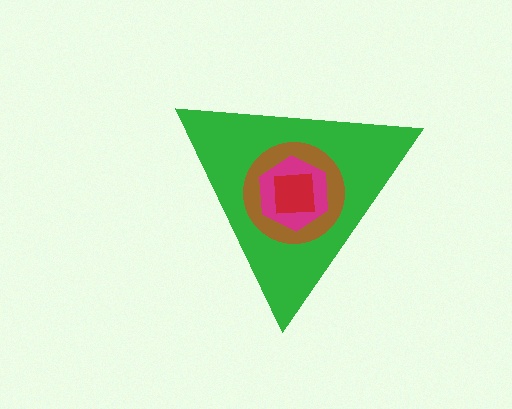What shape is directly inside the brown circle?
The magenta hexagon.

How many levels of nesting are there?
4.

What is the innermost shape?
The red square.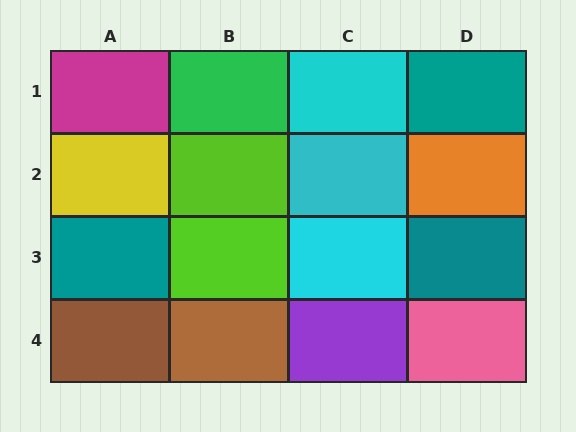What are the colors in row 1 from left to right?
Magenta, green, cyan, teal.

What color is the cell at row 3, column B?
Lime.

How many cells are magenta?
1 cell is magenta.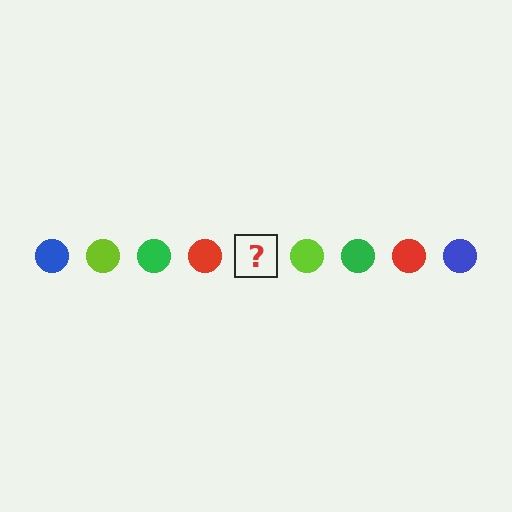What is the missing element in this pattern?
The missing element is a blue circle.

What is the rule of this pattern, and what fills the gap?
The rule is that the pattern cycles through blue, lime, green, red circles. The gap should be filled with a blue circle.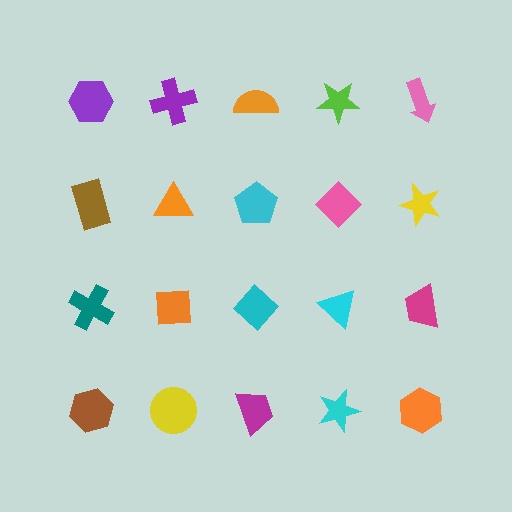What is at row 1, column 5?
A pink arrow.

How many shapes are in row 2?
5 shapes.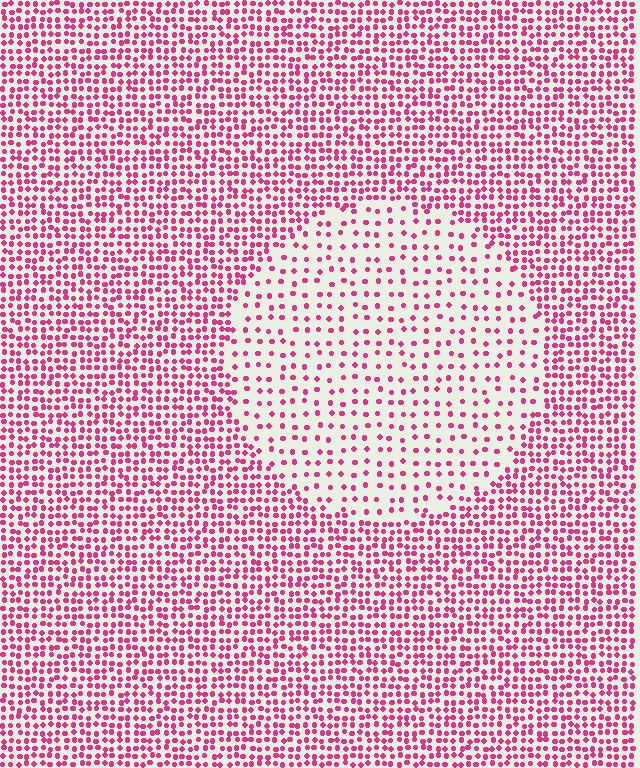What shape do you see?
I see a circle.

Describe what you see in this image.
The image contains small magenta elements arranged at two different densities. A circle-shaped region is visible where the elements are less densely packed than the surrounding area.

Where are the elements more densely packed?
The elements are more densely packed outside the circle boundary.